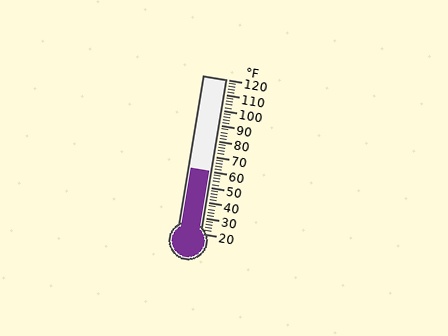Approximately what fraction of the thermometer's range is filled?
The thermometer is filled to approximately 40% of its range.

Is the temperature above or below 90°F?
The temperature is below 90°F.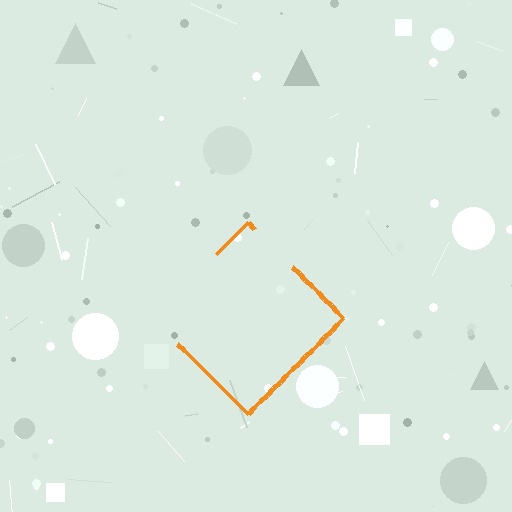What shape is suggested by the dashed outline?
The dashed outline suggests a diamond.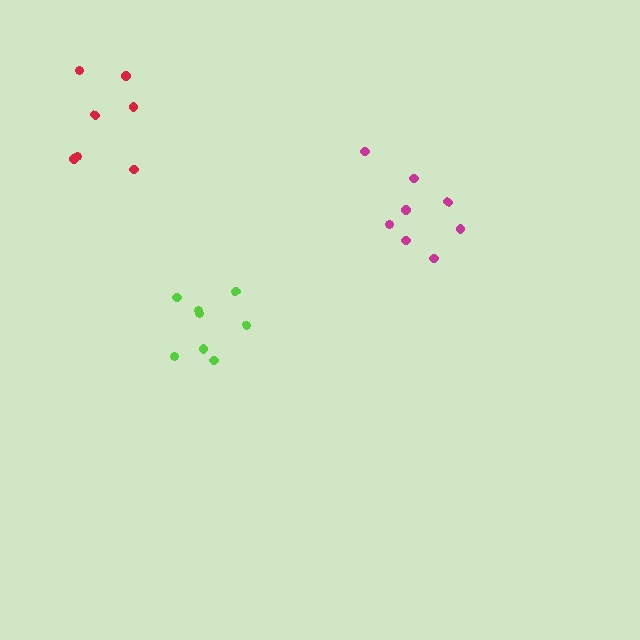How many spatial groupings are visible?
There are 3 spatial groupings.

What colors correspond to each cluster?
The clusters are colored: magenta, red, lime.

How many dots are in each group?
Group 1: 8 dots, Group 2: 7 dots, Group 3: 8 dots (23 total).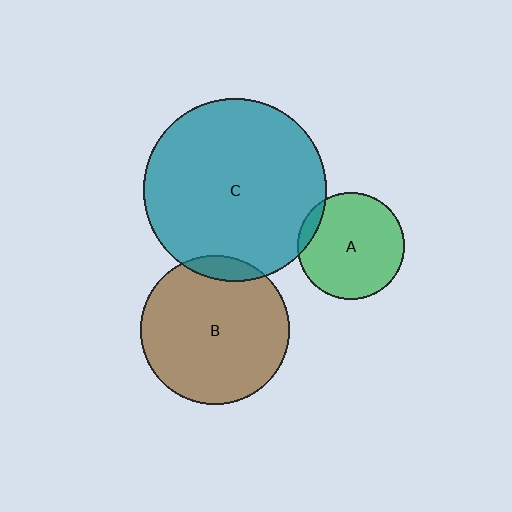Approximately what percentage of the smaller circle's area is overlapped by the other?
Approximately 10%.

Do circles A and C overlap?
Yes.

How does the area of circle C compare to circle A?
Approximately 2.9 times.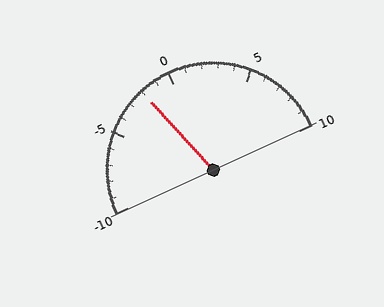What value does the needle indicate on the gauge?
The needle indicates approximately -2.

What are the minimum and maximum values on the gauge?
The gauge ranges from -10 to 10.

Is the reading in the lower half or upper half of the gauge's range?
The reading is in the lower half of the range (-10 to 10).